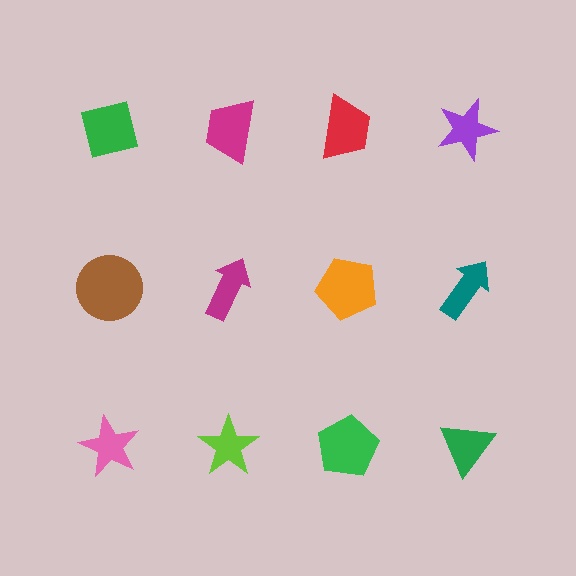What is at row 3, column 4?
A green triangle.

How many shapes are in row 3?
4 shapes.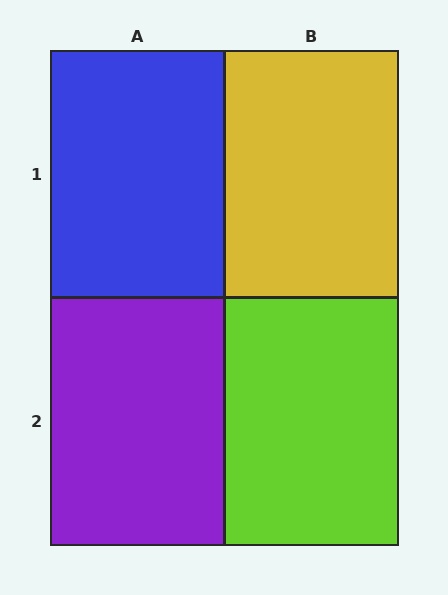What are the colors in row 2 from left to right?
Purple, lime.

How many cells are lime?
1 cell is lime.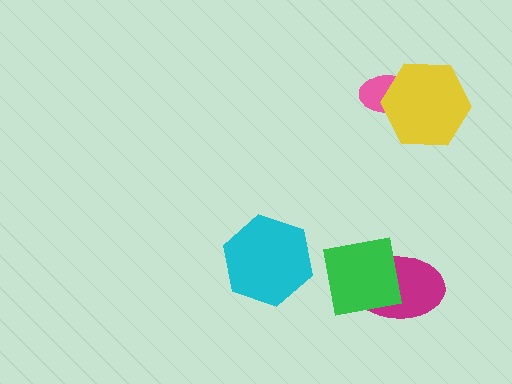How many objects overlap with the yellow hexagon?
1 object overlaps with the yellow hexagon.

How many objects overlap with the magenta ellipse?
1 object overlaps with the magenta ellipse.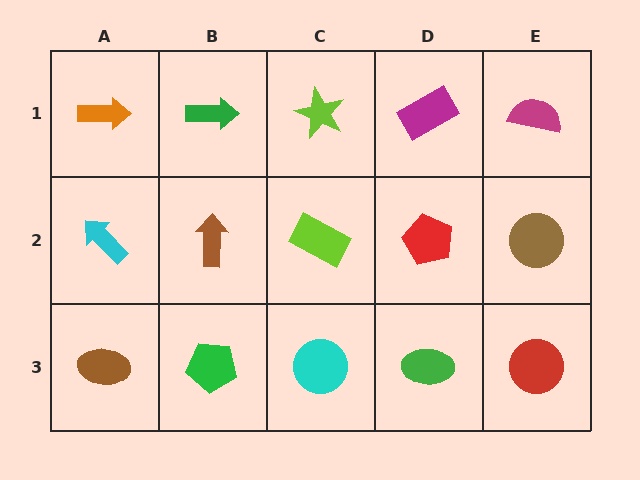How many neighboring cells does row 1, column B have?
3.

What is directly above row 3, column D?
A red pentagon.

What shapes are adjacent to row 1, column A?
A cyan arrow (row 2, column A), a green arrow (row 1, column B).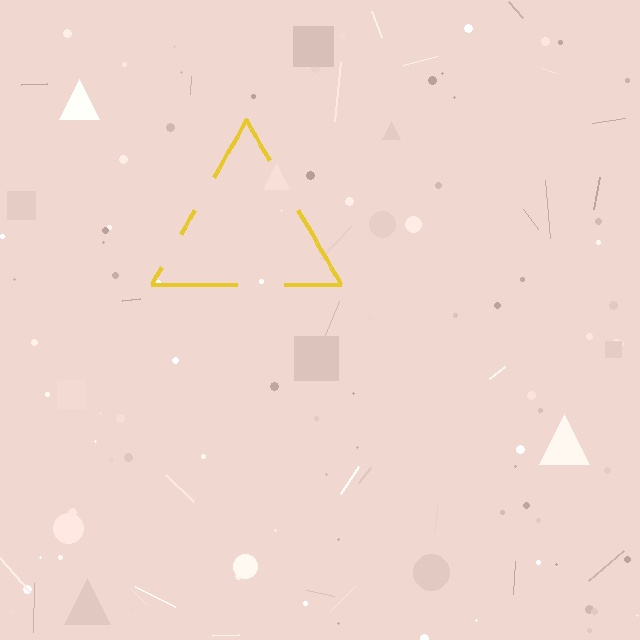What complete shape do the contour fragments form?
The contour fragments form a triangle.